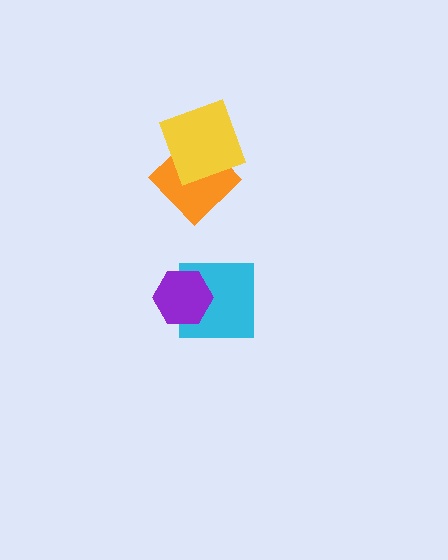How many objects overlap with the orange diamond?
1 object overlaps with the orange diamond.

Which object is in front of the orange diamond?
The yellow square is in front of the orange diamond.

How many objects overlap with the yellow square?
1 object overlaps with the yellow square.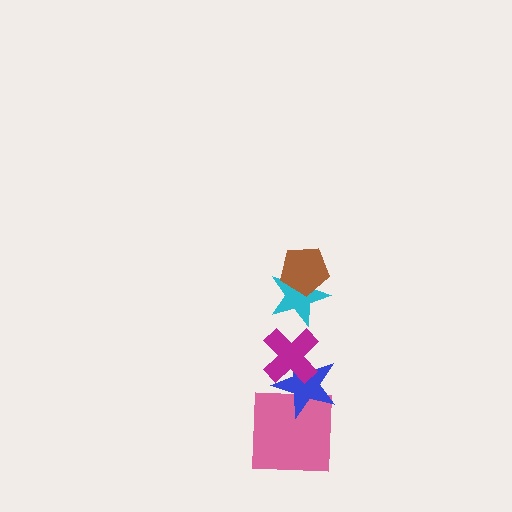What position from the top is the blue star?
The blue star is 4th from the top.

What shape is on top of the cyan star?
The brown pentagon is on top of the cyan star.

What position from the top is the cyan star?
The cyan star is 2nd from the top.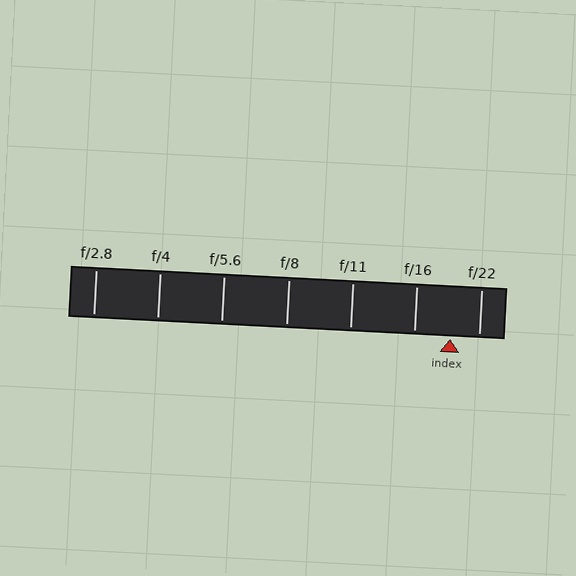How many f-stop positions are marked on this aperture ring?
There are 7 f-stop positions marked.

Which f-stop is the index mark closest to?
The index mark is closest to f/22.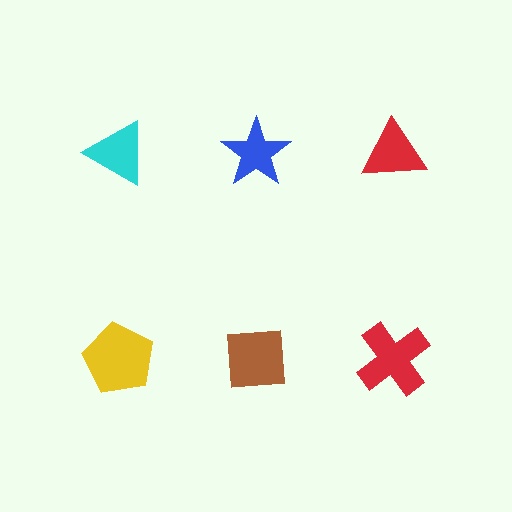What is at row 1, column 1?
A cyan triangle.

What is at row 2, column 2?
A brown square.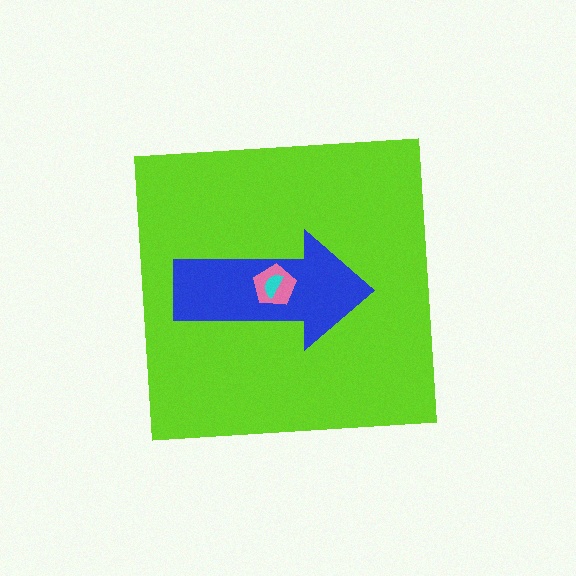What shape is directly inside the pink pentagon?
The cyan semicircle.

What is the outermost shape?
The lime square.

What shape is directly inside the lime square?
The blue arrow.